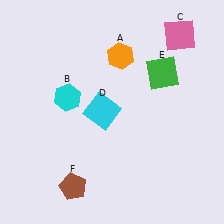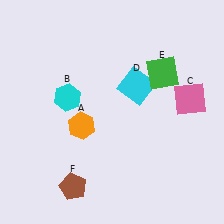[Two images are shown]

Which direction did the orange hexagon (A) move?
The orange hexagon (A) moved down.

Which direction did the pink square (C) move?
The pink square (C) moved down.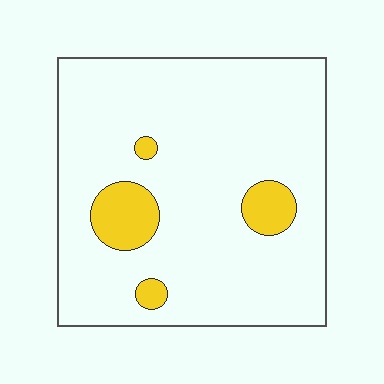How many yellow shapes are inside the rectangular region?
4.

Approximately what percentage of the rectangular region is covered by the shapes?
Approximately 10%.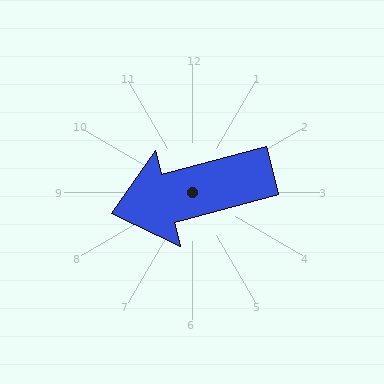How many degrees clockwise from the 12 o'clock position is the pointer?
Approximately 255 degrees.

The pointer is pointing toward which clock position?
Roughly 9 o'clock.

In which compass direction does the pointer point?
West.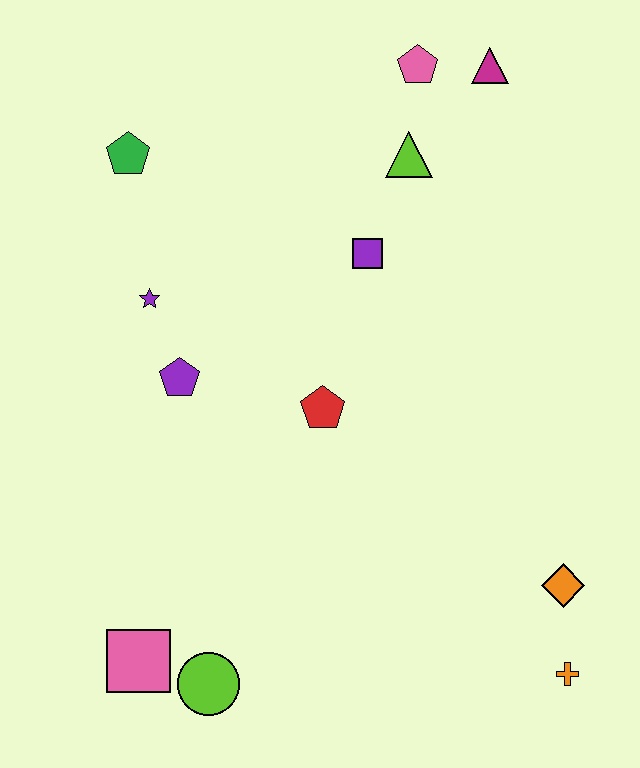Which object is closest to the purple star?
The purple pentagon is closest to the purple star.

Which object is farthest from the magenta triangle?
The pink square is farthest from the magenta triangle.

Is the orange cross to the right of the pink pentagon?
Yes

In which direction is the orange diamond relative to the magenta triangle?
The orange diamond is below the magenta triangle.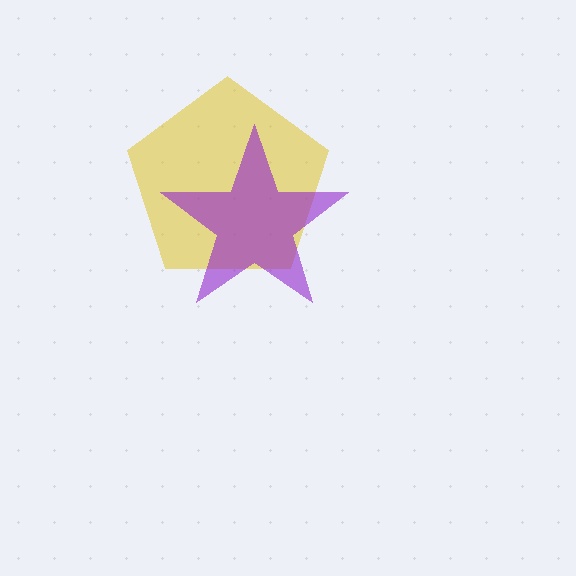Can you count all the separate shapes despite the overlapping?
Yes, there are 2 separate shapes.